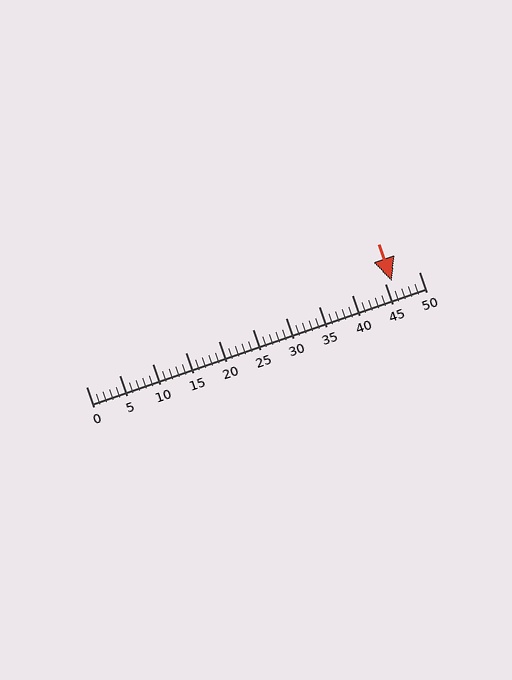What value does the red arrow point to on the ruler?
The red arrow points to approximately 46.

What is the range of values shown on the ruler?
The ruler shows values from 0 to 50.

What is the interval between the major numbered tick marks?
The major tick marks are spaced 5 units apart.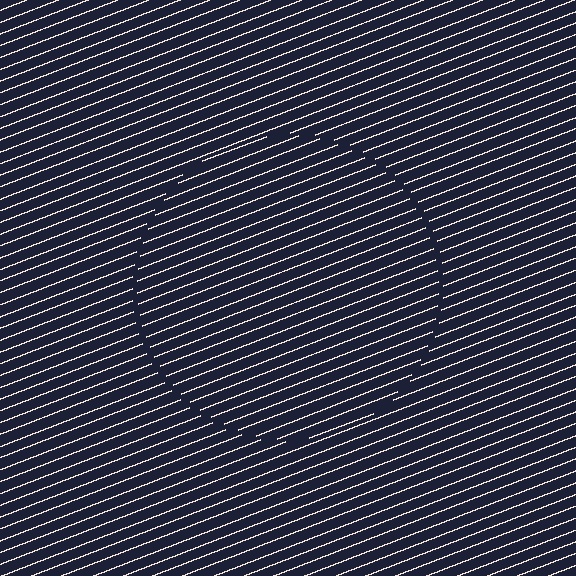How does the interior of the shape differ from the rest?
The interior of the shape contains the same grating, shifted by half a period — the contour is defined by the phase discontinuity where line-ends from the inner and outer gratings abut.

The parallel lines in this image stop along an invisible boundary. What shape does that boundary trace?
An illusory circle. The interior of the shape contains the same grating, shifted by half a period — the contour is defined by the phase discontinuity where line-ends from the inner and outer gratings abut.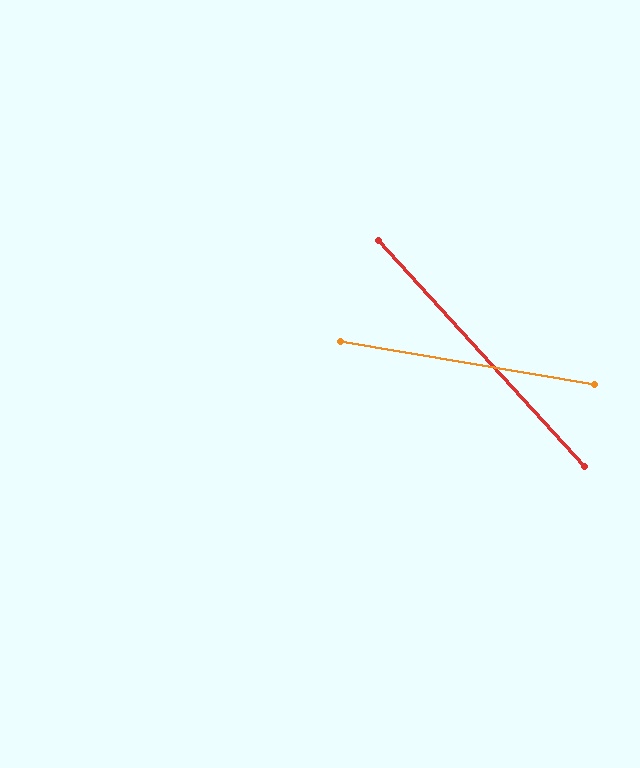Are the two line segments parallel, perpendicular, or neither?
Neither parallel nor perpendicular — they differ by about 38°.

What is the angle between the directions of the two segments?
Approximately 38 degrees.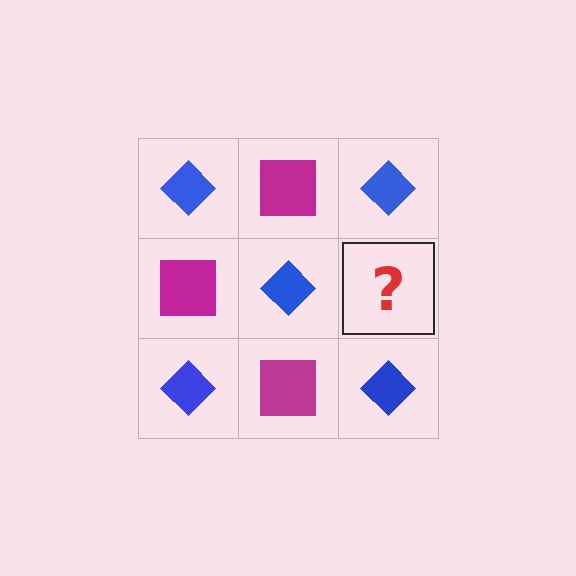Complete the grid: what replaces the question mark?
The question mark should be replaced with a magenta square.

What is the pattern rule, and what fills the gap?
The rule is that it alternates blue diamond and magenta square in a checkerboard pattern. The gap should be filled with a magenta square.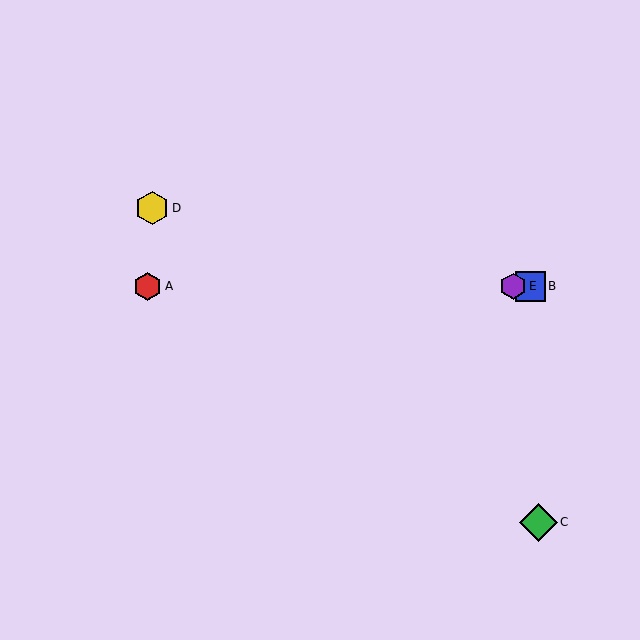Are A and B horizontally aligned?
Yes, both are at y≈286.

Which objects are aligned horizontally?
Objects A, B, E are aligned horizontally.